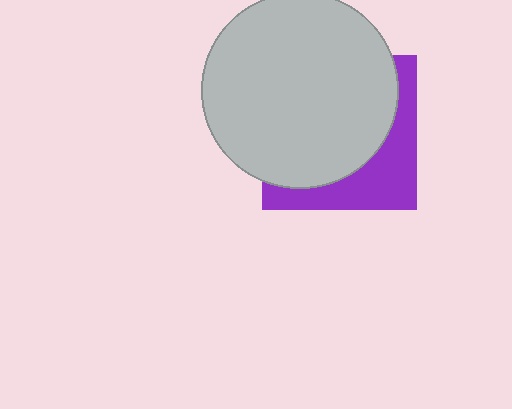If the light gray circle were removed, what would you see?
You would see the complete purple square.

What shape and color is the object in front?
The object in front is a light gray circle.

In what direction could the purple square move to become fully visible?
The purple square could move toward the lower-right. That would shift it out from behind the light gray circle entirely.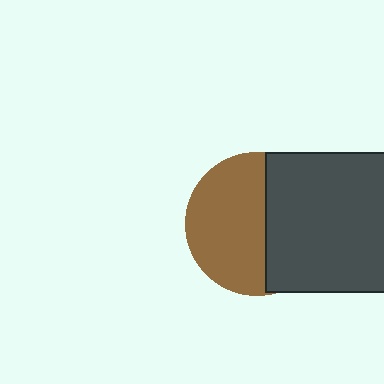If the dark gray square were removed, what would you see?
You would see the complete brown circle.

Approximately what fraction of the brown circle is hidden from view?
Roughly 42% of the brown circle is hidden behind the dark gray square.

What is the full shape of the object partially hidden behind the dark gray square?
The partially hidden object is a brown circle.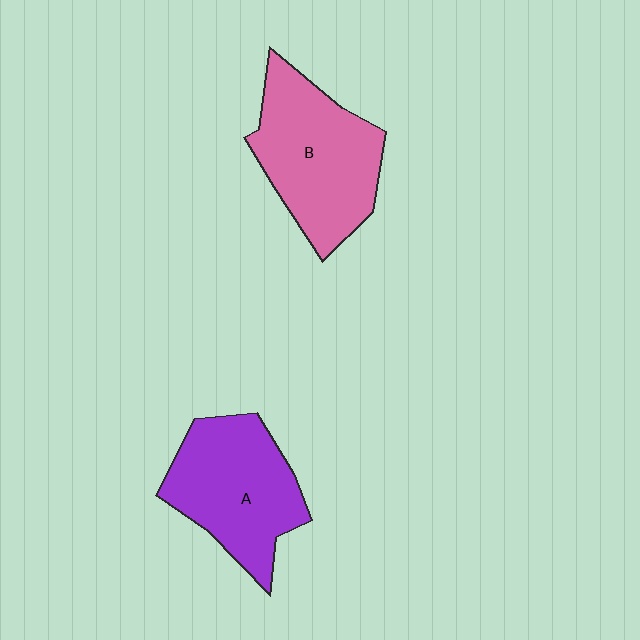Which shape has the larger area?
Shape B (pink).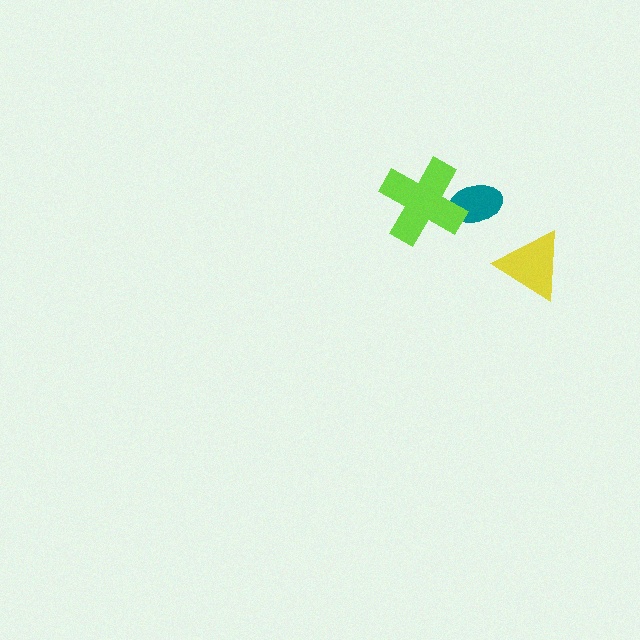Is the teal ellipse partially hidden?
Yes, it is partially covered by another shape.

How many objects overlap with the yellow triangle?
0 objects overlap with the yellow triangle.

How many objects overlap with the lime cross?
1 object overlaps with the lime cross.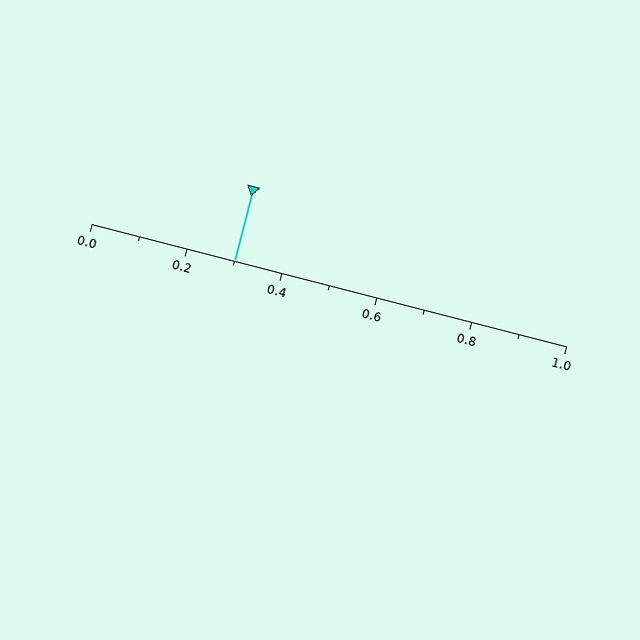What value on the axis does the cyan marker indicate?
The marker indicates approximately 0.3.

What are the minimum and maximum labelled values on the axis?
The axis runs from 0.0 to 1.0.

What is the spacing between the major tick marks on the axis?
The major ticks are spaced 0.2 apart.